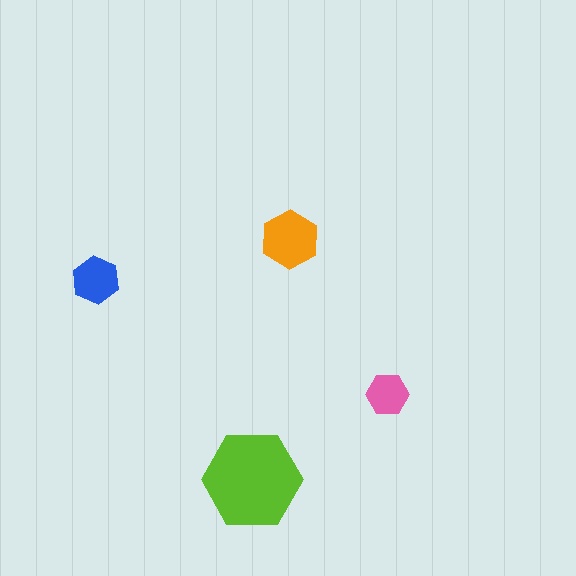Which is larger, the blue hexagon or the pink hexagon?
The blue one.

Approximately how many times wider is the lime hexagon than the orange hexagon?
About 1.5 times wider.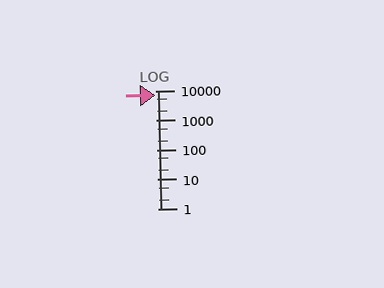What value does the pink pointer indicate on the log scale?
The pointer indicates approximately 7100.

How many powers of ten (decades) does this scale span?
The scale spans 4 decades, from 1 to 10000.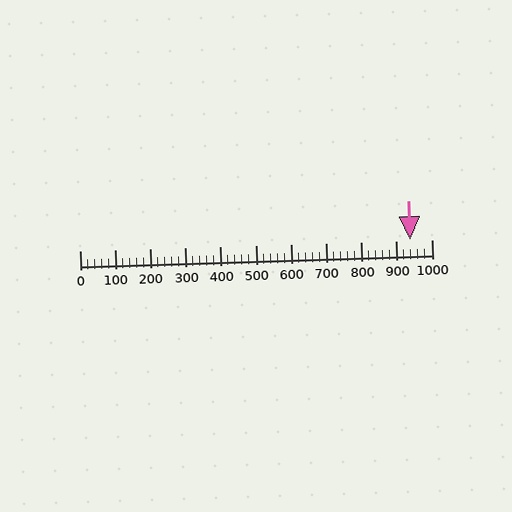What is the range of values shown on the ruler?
The ruler shows values from 0 to 1000.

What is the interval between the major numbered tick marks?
The major tick marks are spaced 100 units apart.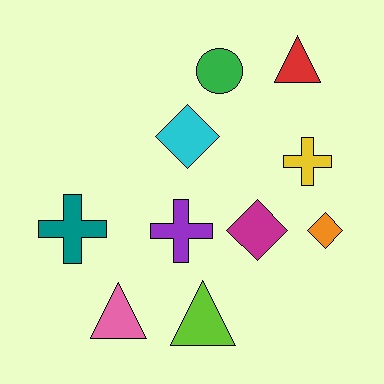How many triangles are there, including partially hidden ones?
There are 3 triangles.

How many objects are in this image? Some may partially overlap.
There are 10 objects.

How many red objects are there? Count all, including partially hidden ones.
There is 1 red object.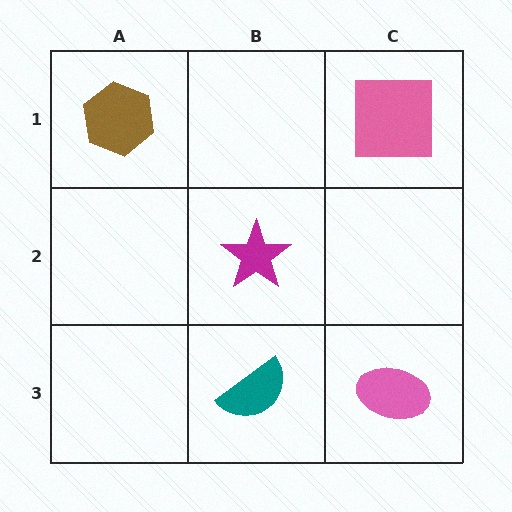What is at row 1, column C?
A pink square.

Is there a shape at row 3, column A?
No, that cell is empty.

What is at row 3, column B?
A teal semicircle.